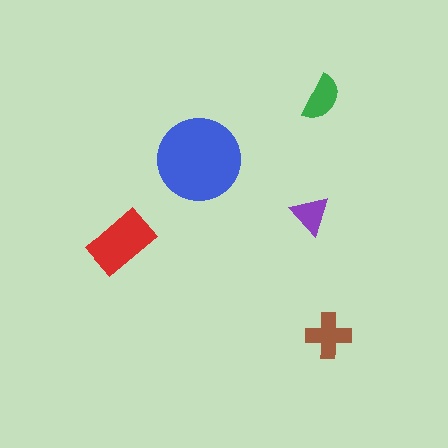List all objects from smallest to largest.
The purple triangle, the green semicircle, the brown cross, the red rectangle, the blue circle.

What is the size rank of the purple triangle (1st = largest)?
5th.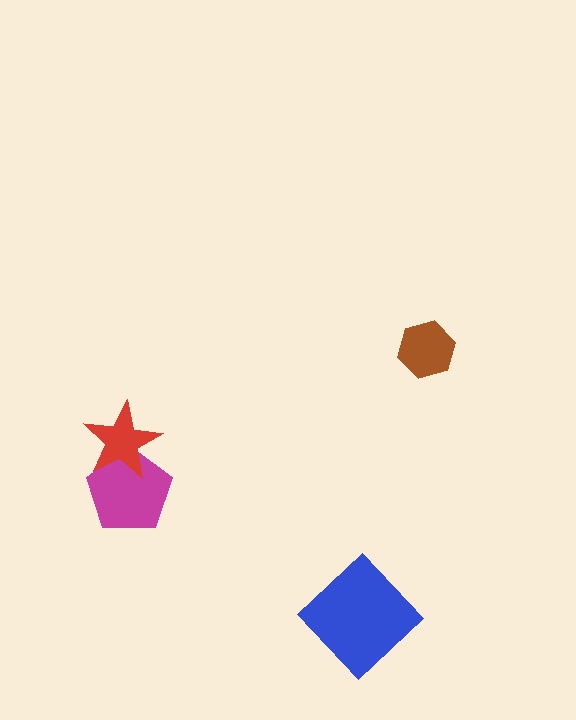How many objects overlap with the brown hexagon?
0 objects overlap with the brown hexagon.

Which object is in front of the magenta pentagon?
The red star is in front of the magenta pentagon.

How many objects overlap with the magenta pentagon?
1 object overlaps with the magenta pentagon.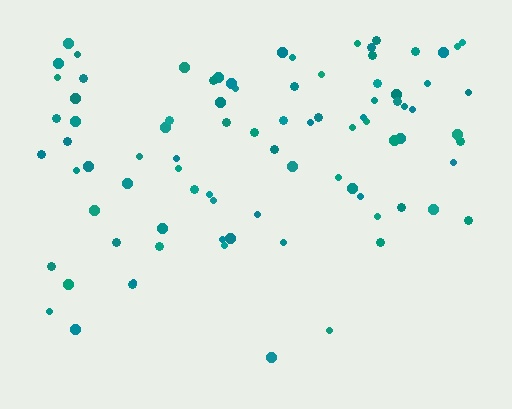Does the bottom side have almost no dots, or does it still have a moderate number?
Still a moderate number, just noticeably fewer than the top.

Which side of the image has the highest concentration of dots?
The top.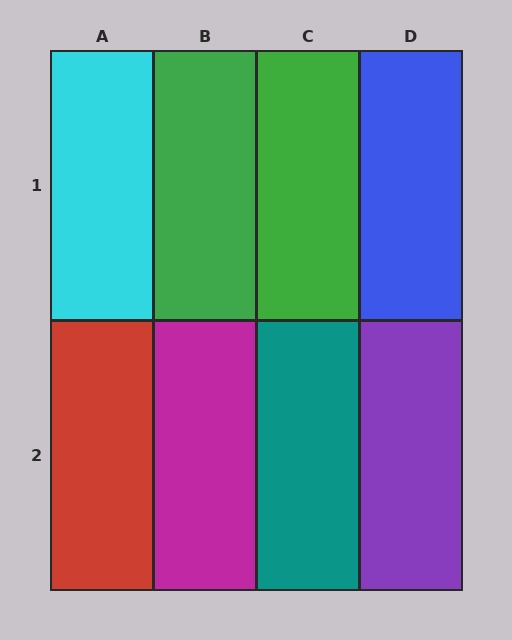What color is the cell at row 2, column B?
Magenta.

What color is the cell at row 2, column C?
Teal.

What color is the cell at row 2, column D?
Purple.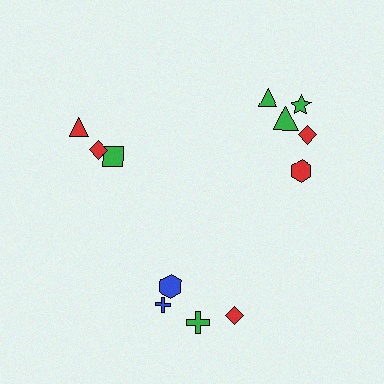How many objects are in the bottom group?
There are 4 objects.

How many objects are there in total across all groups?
There are 12 objects.